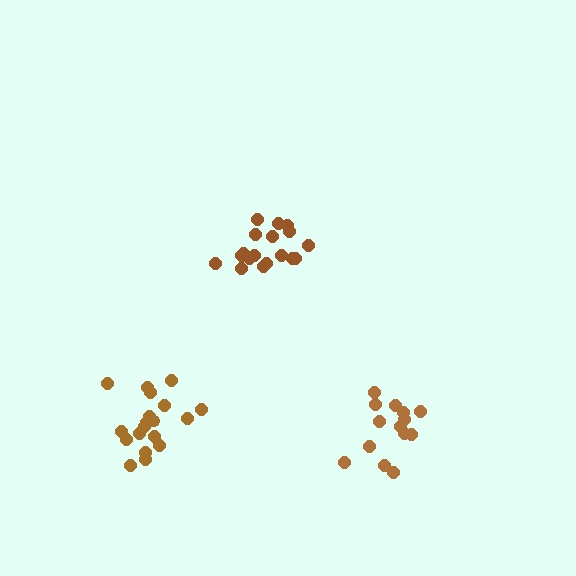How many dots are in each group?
Group 1: 19 dots, Group 2: 18 dots, Group 3: 14 dots (51 total).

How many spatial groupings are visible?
There are 3 spatial groupings.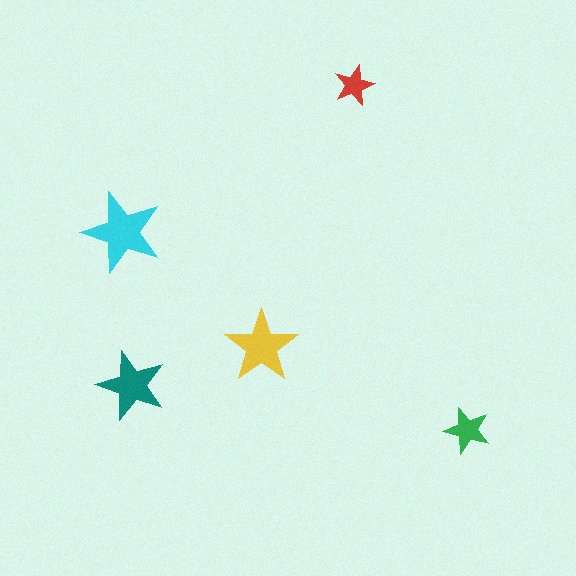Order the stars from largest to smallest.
the cyan one, the yellow one, the teal one, the green one, the red one.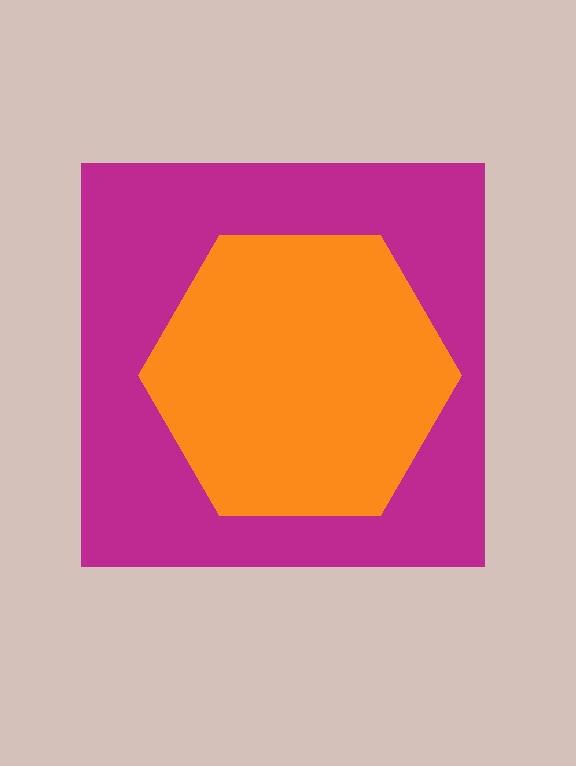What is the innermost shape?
The orange hexagon.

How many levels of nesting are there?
2.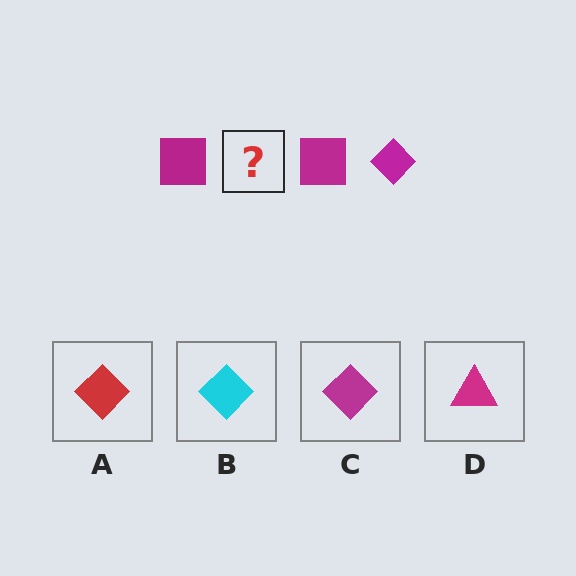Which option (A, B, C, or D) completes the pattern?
C.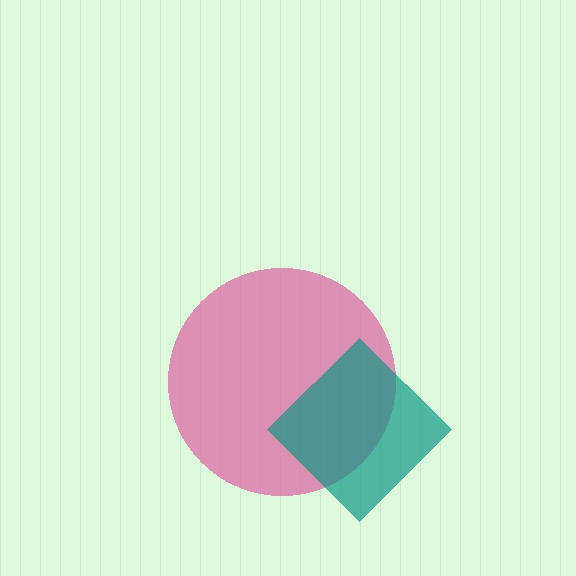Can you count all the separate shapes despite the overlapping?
Yes, there are 2 separate shapes.